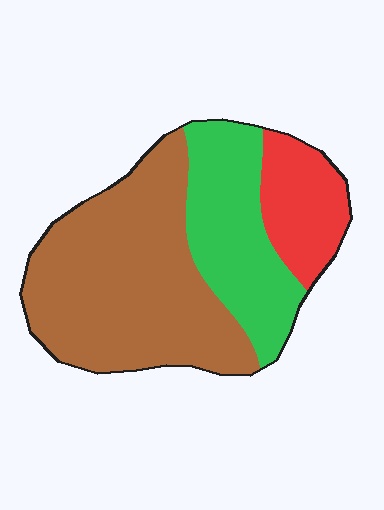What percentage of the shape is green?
Green takes up about one quarter (1/4) of the shape.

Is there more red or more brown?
Brown.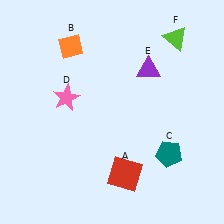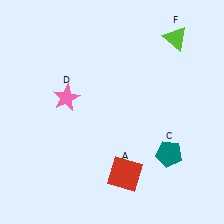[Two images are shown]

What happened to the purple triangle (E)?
The purple triangle (E) was removed in Image 2. It was in the top-right area of Image 1.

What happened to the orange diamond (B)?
The orange diamond (B) was removed in Image 2. It was in the top-left area of Image 1.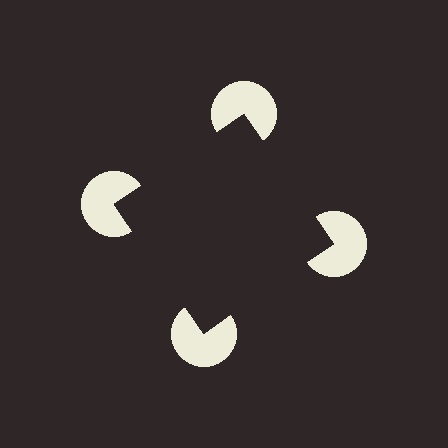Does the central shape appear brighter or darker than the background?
It typically appears slightly darker than the background, even though no actual brightness change is drawn.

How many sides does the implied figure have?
4 sides.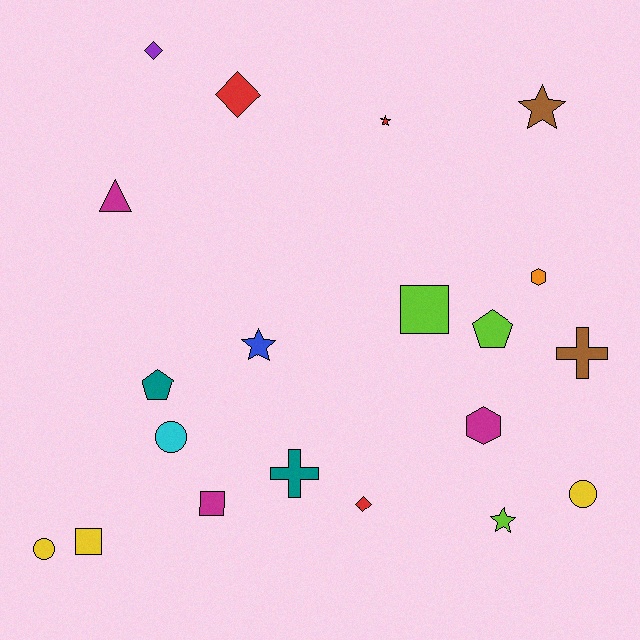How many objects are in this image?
There are 20 objects.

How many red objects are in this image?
There are 3 red objects.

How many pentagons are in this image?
There are 2 pentagons.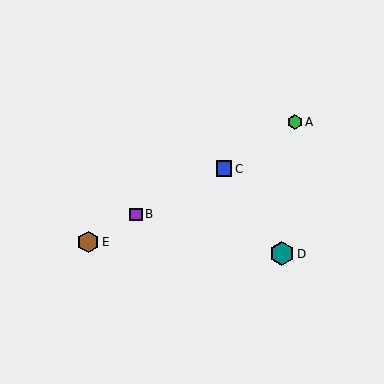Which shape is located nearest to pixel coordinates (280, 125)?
The green hexagon (labeled A) at (295, 122) is nearest to that location.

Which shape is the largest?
The teal hexagon (labeled D) is the largest.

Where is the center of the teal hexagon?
The center of the teal hexagon is at (282, 254).